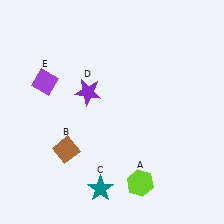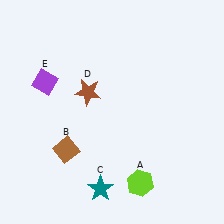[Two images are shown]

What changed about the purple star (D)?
In Image 1, D is purple. In Image 2, it changed to brown.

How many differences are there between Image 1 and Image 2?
There is 1 difference between the two images.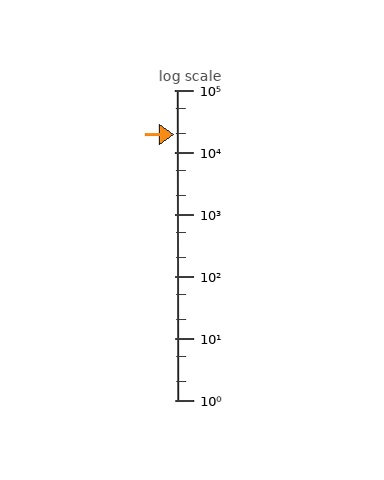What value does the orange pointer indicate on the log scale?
The pointer indicates approximately 19000.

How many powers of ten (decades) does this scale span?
The scale spans 5 decades, from 1 to 100000.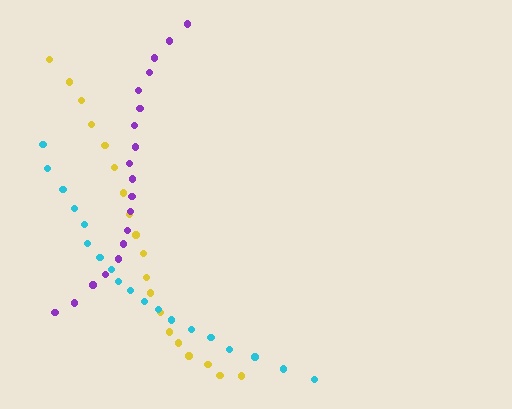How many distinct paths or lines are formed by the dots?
There are 3 distinct paths.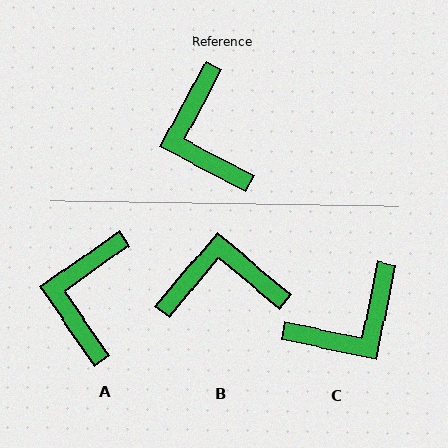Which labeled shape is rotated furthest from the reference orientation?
C, about 106 degrees away.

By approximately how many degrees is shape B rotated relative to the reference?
Approximately 102 degrees clockwise.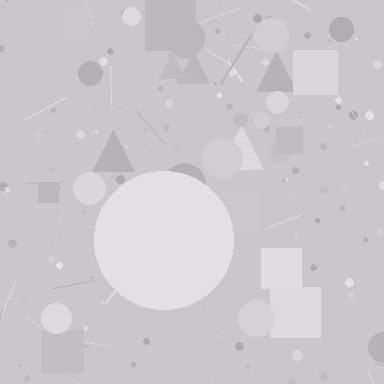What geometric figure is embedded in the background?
A circle is embedded in the background.